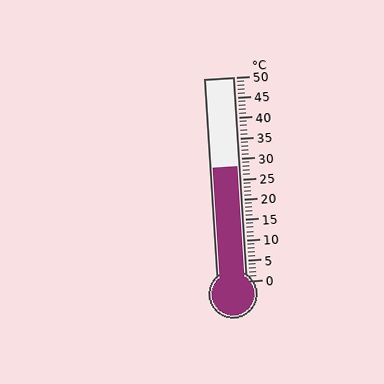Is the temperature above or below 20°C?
The temperature is above 20°C.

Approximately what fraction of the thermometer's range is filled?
The thermometer is filled to approximately 55% of its range.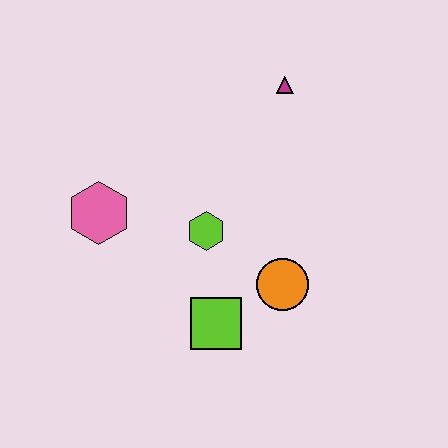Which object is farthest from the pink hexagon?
The magenta triangle is farthest from the pink hexagon.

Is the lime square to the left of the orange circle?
Yes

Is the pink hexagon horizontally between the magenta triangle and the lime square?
No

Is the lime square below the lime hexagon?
Yes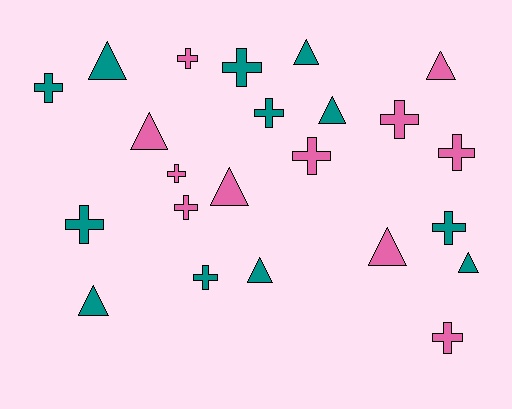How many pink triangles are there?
There are 4 pink triangles.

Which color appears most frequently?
Teal, with 12 objects.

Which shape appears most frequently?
Cross, with 13 objects.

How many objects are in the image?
There are 23 objects.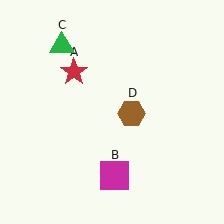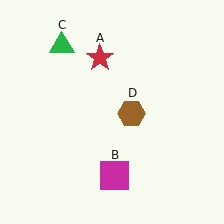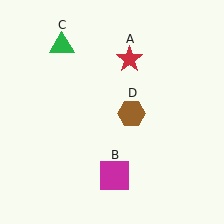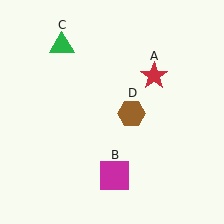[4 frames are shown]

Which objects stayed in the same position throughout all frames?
Magenta square (object B) and green triangle (object C) and brown hexagon (object D) remained stationary.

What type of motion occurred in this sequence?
The red star (object A) rotated clockwise around the center of the scene.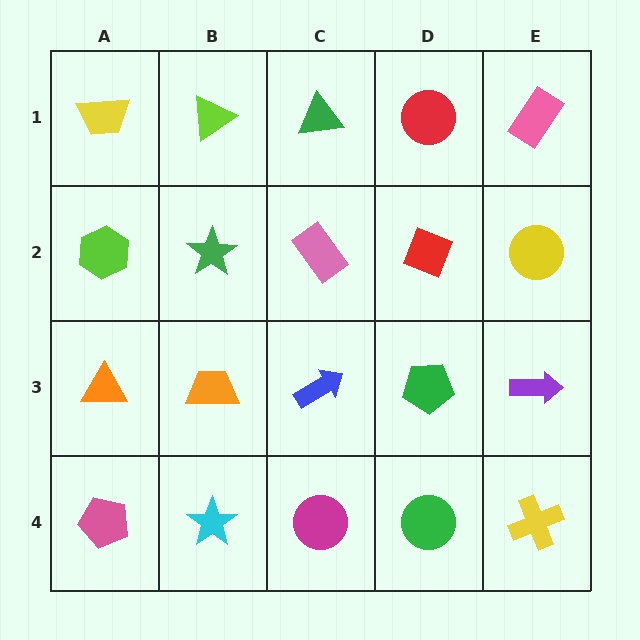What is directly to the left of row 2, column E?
A red diamond.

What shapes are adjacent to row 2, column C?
A green triangle (row 1, column C), a blue arrow (row 3, column C), a green star (row 2, column B), a red diamond (row 2, column D).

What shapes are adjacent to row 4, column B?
An orange trapezoid (row 3, column B), a pink pentagon (row 4, column A), a magenta circle (row 4, column C).